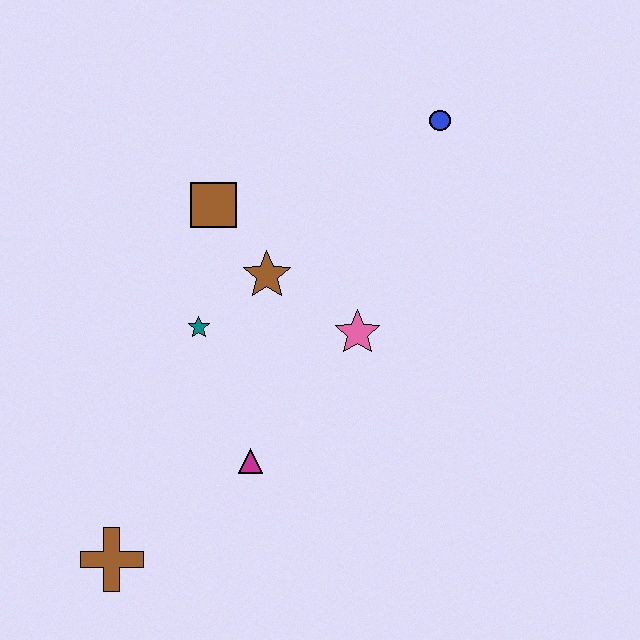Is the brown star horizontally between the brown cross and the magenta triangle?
No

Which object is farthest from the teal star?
The blue circle is farthest from the teal star.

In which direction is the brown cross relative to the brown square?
The brown cross is below the brown square.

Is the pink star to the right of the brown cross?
Yes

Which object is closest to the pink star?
The brown star is closest to the pink star.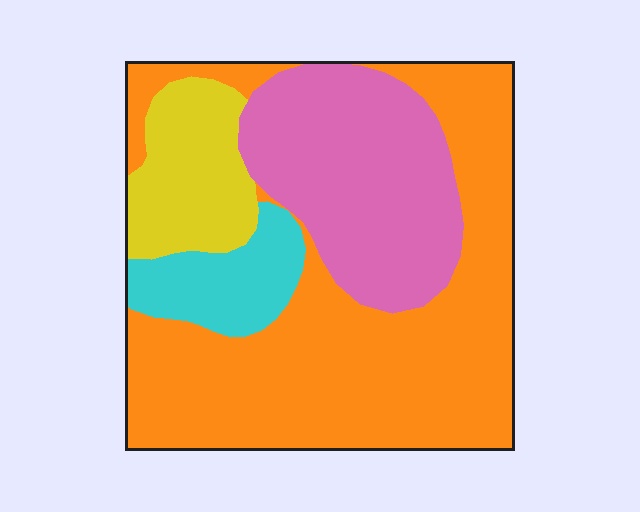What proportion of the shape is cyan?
Cyan takes up about one tenth (1/10) of the shape.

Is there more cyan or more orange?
Orange.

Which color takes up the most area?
Orange, at roughly 50%.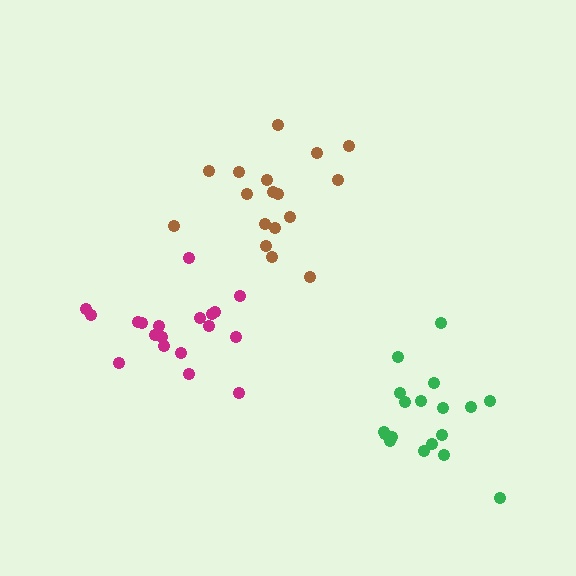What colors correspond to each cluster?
The clusters are colored: brown, magenta, green.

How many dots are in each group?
Group 1: 17 dots, Group 2: 19 dots, Group 3: 18 dots (54 total).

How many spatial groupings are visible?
There are 3 spatial groupings.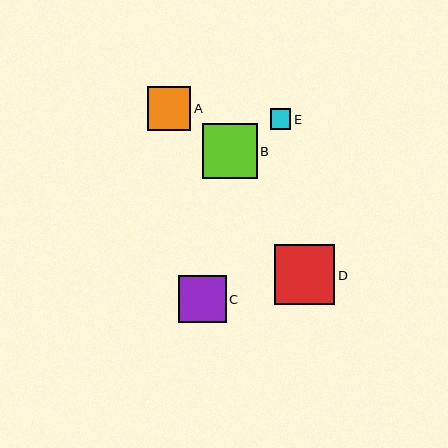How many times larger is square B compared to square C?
Square B is approximately 1.2 times the size of square C.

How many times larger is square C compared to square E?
Square C is approximately 2.3 times the size of square E.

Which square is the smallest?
Square E is the smallest with a size of approximately 21 pixels.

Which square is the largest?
Square D is the largest with a size of approximately 60 pixels.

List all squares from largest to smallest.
From largest to smallest: D, B, C, A, E.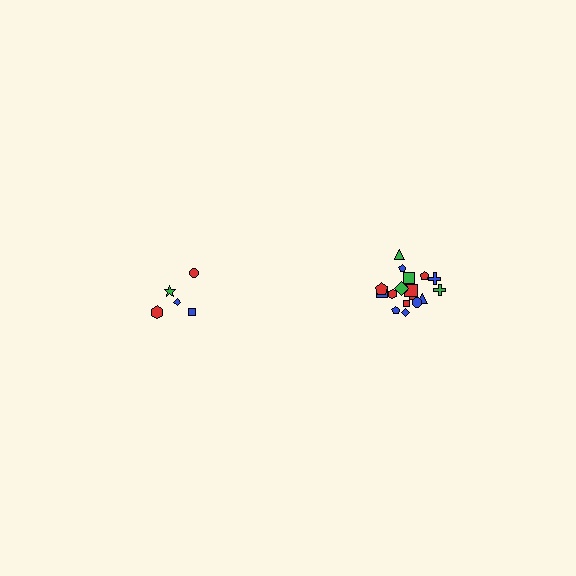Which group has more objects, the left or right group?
The right group.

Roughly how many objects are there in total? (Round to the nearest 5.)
Roughly 25 objects in total.